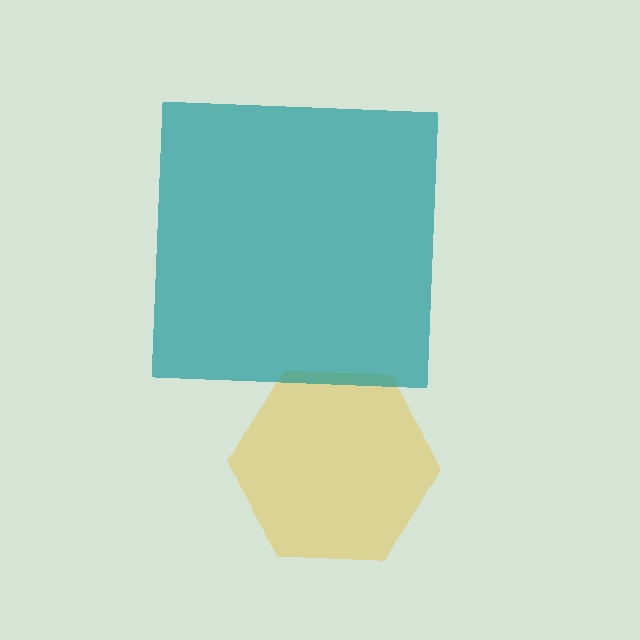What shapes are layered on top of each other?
The layered shapes are: a yellow hexagon, a teal square.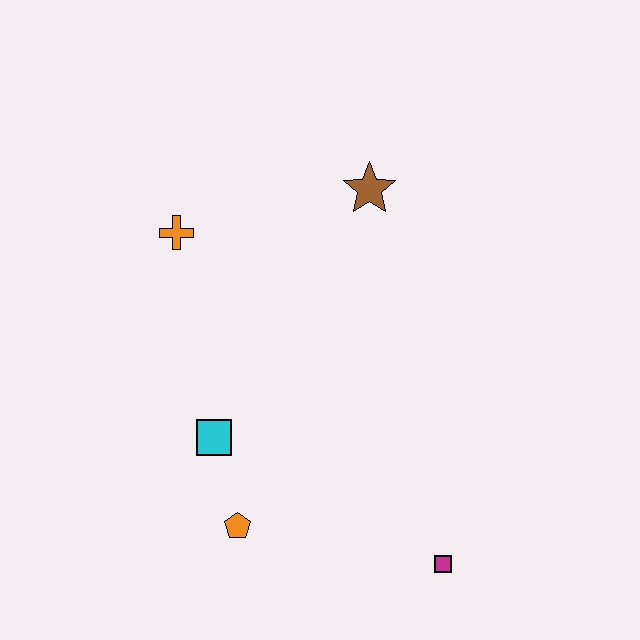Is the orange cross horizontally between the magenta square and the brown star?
No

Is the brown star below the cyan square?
No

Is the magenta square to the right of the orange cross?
Yes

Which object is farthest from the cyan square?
The brown star is farthest from the cyan square.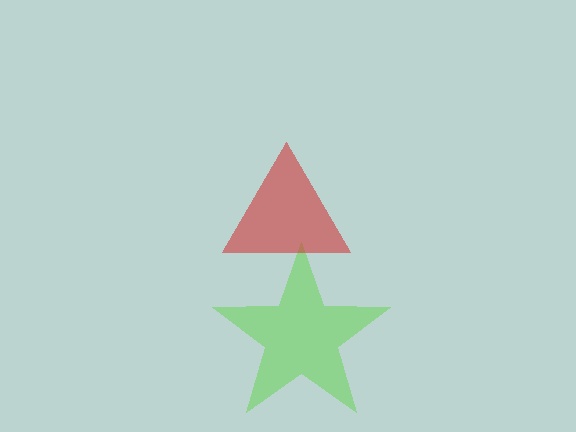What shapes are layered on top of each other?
The layered shapes are: a lime star, a red triangle.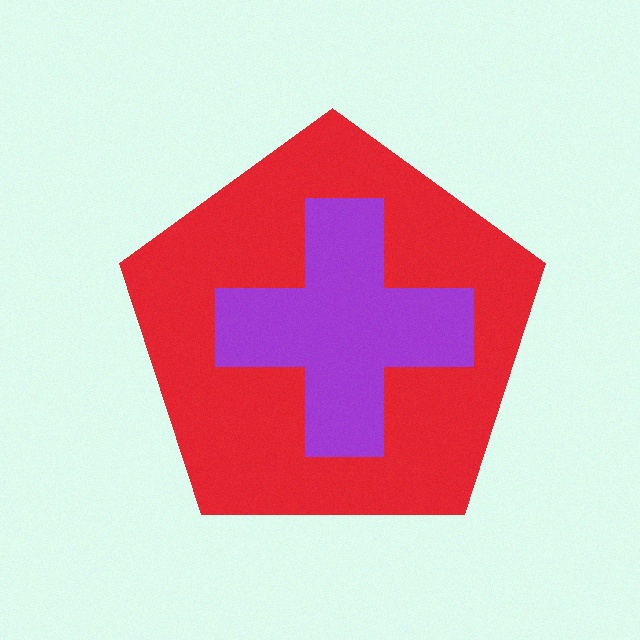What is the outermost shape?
The red pentagon.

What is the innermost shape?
The purple cross.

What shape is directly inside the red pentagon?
The purple cross.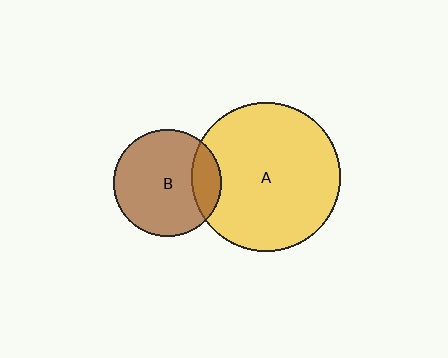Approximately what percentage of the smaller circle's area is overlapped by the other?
Approximately 20%.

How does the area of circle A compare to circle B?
Approximately 1.9 times.